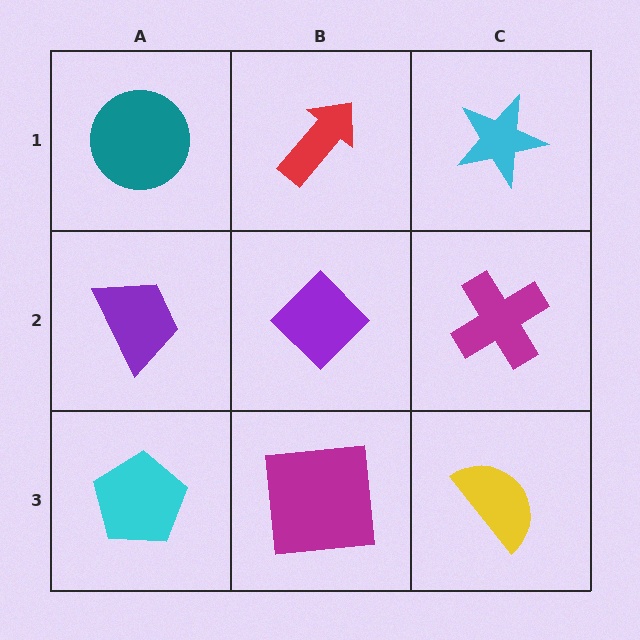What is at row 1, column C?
A cyan star.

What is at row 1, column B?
A red arrow.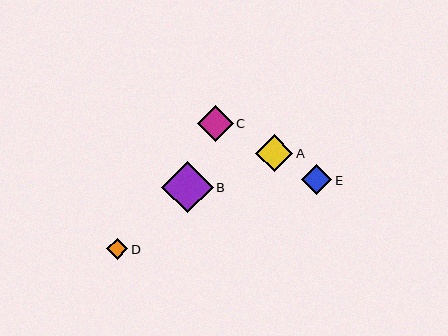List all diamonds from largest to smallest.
From largest to smallest: B, A, C, E, D.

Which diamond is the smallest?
Diamond D is the smallest with a size of approximately 21 pixels.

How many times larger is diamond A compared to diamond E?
Diamond A is approximately 1.2 times the size of diamond E.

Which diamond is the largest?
Diamond B is the largest with a size of approximately 52 pixels.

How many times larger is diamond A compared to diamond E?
Diamond A is approximately 1.2 times the size of diamond E.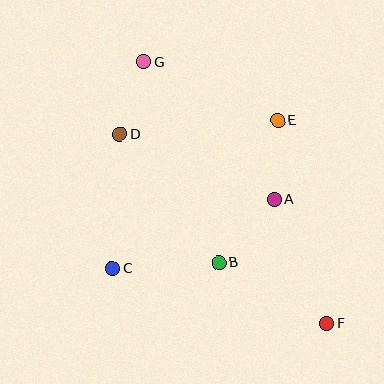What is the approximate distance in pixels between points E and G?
The distance between E and G is approximately 146 pixels.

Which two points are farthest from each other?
Points F and G are farthest from each other.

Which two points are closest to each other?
Points D and G are closest to each other.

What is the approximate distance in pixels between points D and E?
The distance between D and E is approximately 159 pixels.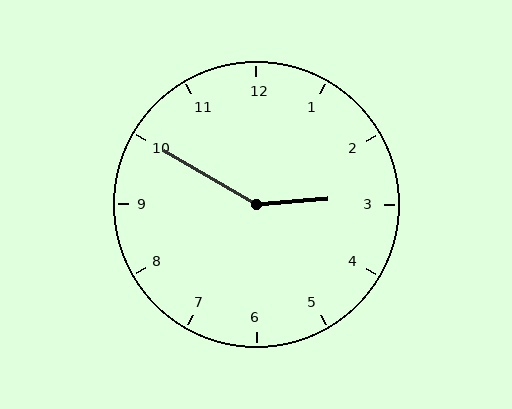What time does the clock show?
2:50.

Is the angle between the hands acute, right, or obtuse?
It is obtuse.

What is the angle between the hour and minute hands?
Approximately 145 degrees.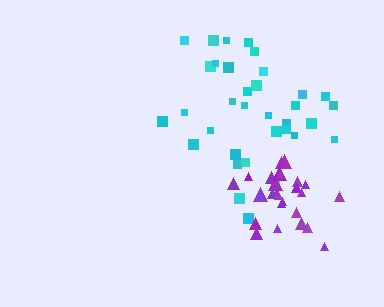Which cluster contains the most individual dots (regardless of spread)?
Cyan (34).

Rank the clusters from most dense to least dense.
purple, cyan.